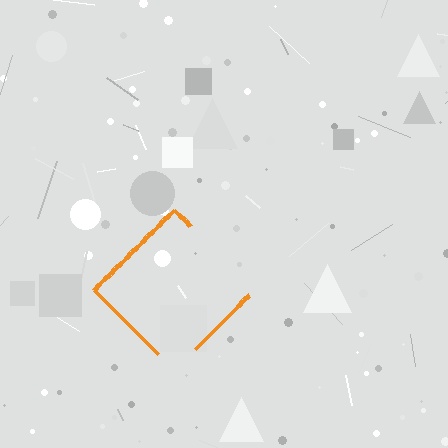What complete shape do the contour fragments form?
The contour fragments form a diamond.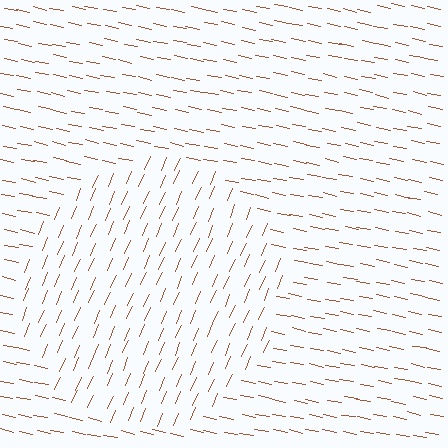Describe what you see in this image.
The image is filled with small brown line segments. A circle region in the image has lines oriented differently from the surrounding lines, creating a visible texture boundary.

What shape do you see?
I see a circle.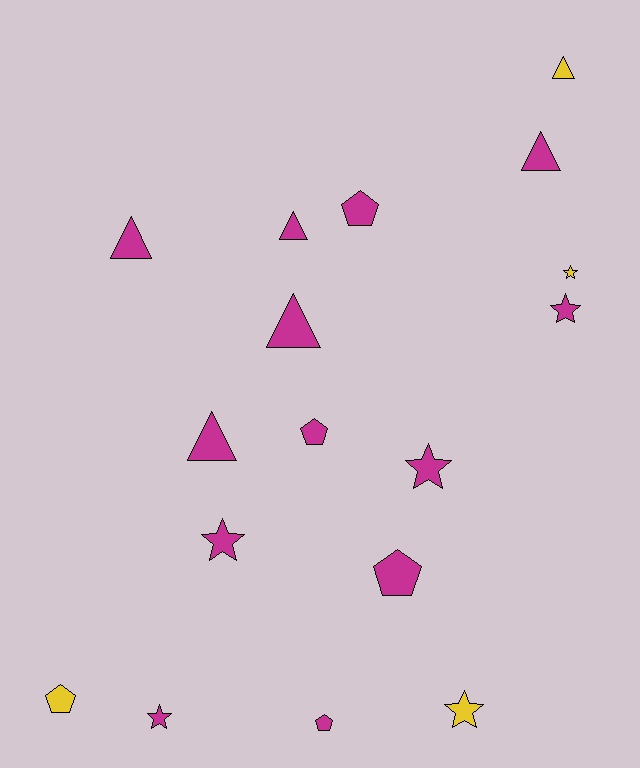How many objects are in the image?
There are 17 objects.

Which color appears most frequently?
Magenta, with 13 objects.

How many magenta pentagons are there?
There are 4 magenta pentagons.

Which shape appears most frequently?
Star, with 6 objects.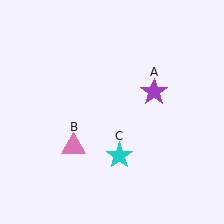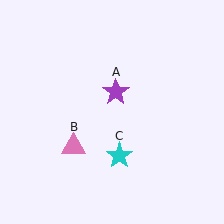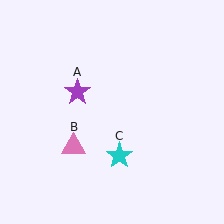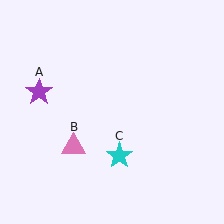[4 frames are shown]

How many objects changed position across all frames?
1 object changed position: purple star (object A).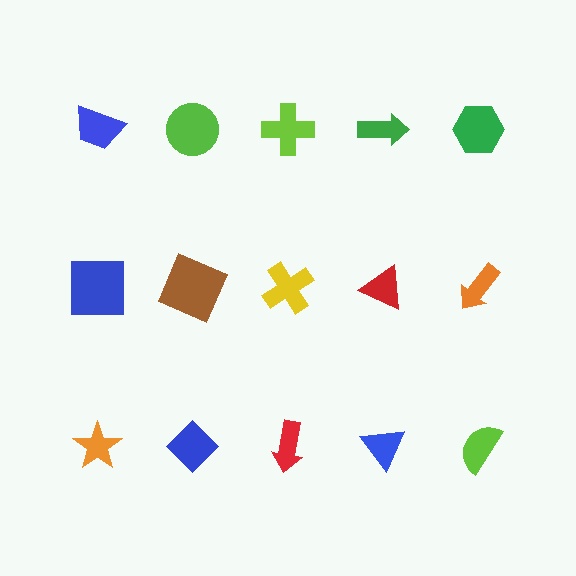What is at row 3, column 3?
A red arrow.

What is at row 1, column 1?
A blue trapezoid.